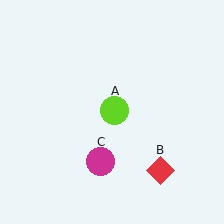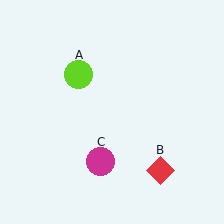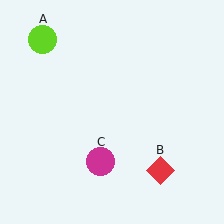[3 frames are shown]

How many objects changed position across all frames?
1 object changed position: lime circle (object A).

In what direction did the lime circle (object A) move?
The lime circle (object A) moved up and to the left.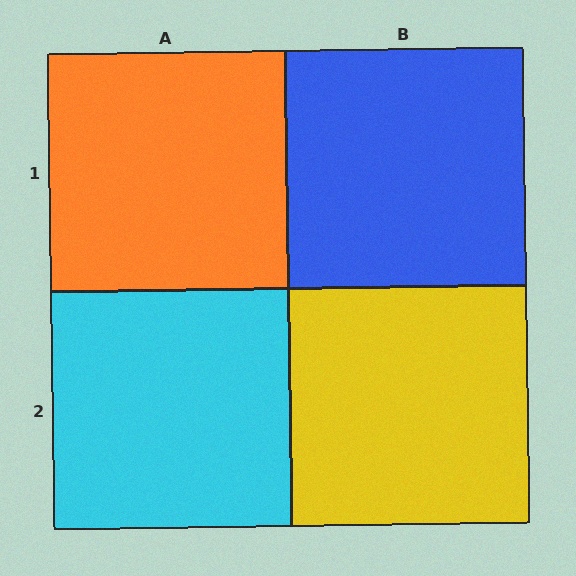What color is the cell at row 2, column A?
Cyan.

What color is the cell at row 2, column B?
Yellow.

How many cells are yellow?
1 cell is yellow.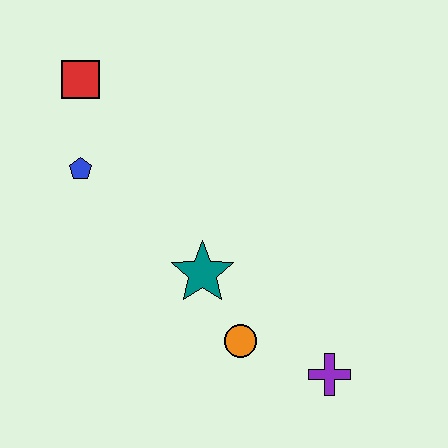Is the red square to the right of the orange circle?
No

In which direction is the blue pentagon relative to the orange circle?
The blue pentagon is above the orange circle.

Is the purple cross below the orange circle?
Yes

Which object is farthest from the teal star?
The red square is farthest from the teal star.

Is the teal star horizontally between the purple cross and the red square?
Yes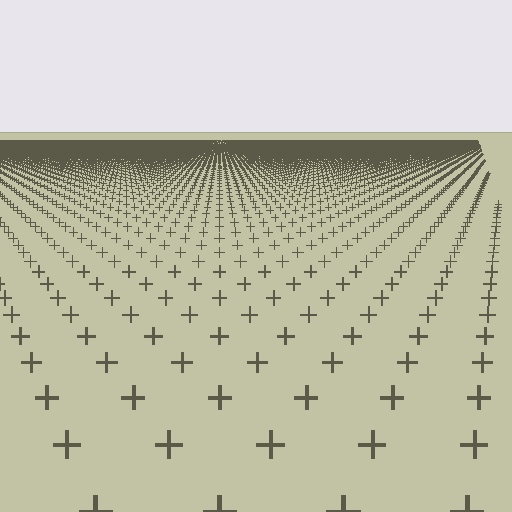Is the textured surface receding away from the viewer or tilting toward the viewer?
The surface is receding away from the viewer. Texture elements get smaller and denser toward the top.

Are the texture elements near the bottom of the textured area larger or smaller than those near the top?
Larger. Near the bottom, elements are closer to the viewer and appear at a bigger on-screen size.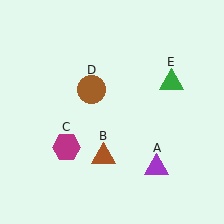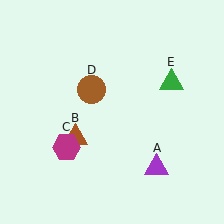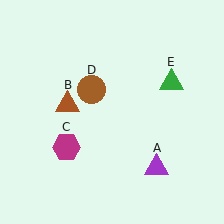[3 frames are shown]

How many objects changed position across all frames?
1 object changed position: brown triangle (object B).